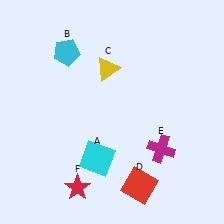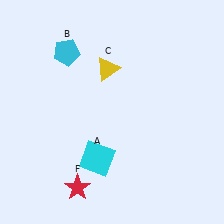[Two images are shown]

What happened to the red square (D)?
The red square (D) was removed in Image 2. It was in the bottom-right area of Image 1.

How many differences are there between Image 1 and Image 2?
There are 2 differences between the two images.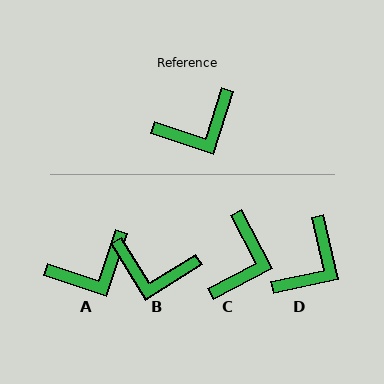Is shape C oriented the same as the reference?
No, it is off by about 46 degrees.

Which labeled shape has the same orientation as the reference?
A.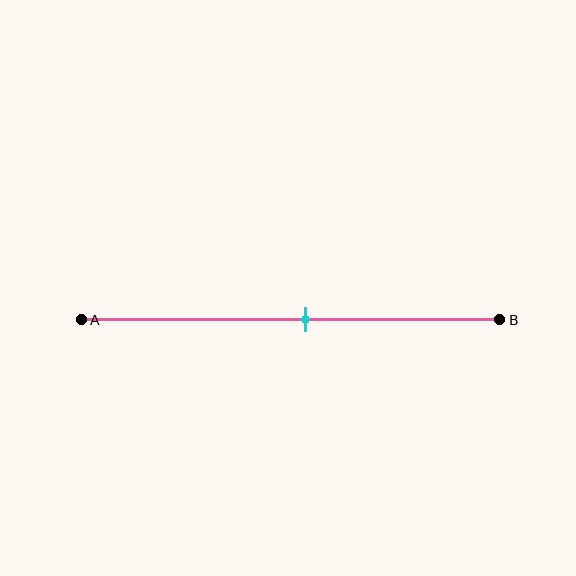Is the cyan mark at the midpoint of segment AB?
No, the mark is at about 55% from A, not at the 50% midpoint.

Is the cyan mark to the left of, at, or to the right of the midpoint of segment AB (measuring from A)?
The cyan mark is to the right of the midpoint of segment AB.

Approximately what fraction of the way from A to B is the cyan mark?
The cyan mark is approximately 55% of the way from A to B.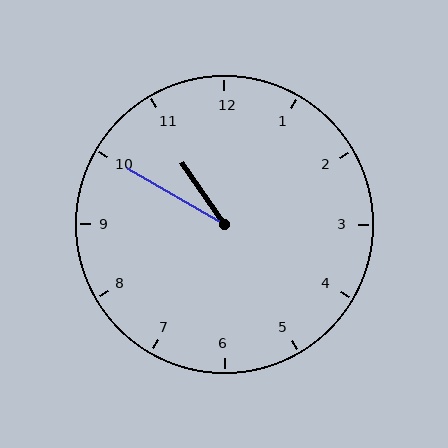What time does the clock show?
10:50.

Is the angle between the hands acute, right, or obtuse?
It is acute.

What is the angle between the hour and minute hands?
Approximately 25 degrees.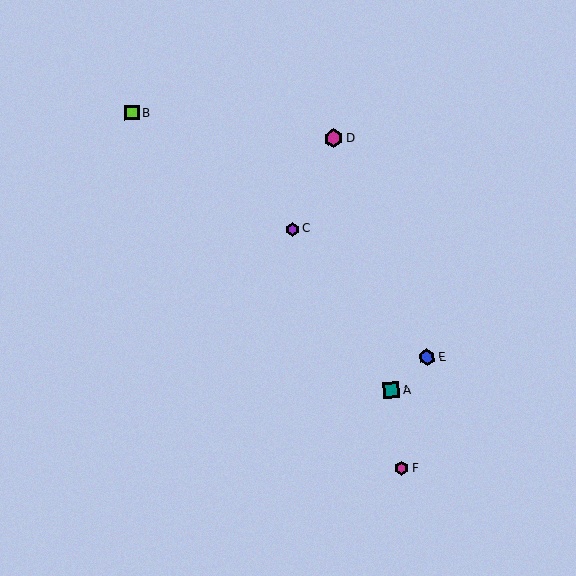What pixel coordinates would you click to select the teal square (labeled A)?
Click at (391, 390) to select the teal square A.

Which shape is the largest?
The magenta hexagon (labeled D) is the largest.